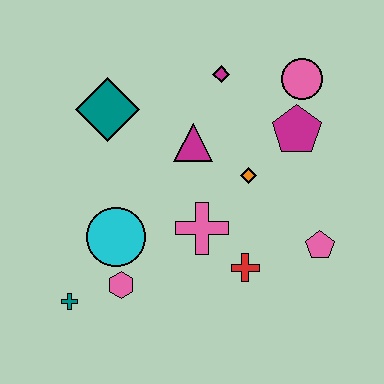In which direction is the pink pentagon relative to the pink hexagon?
The pink pentagon is to the right of the pink hexagon.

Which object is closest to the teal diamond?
The magenta triangle is closest to the teal diamond.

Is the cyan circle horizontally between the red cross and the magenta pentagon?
No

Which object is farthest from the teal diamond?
The pink pentagon is farthest from the teal diamond.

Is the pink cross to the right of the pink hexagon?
Yes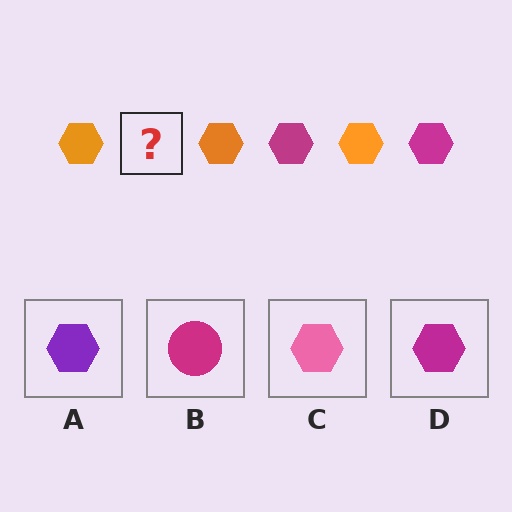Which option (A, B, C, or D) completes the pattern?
D.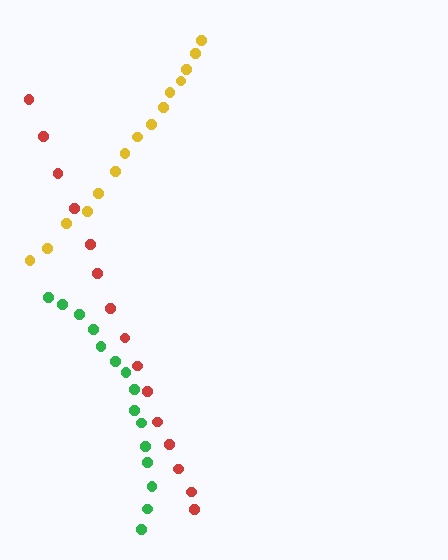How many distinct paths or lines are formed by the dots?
There are 3 distinct paths.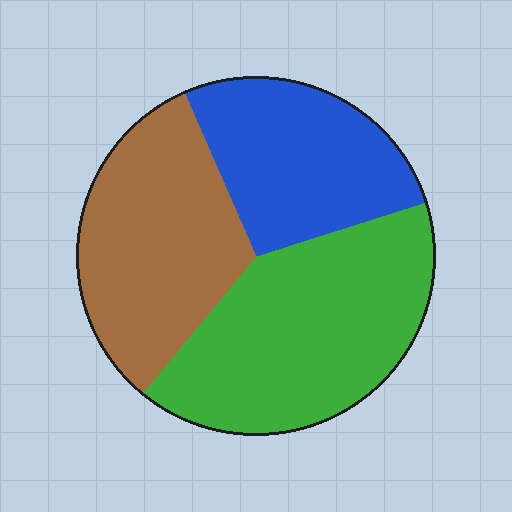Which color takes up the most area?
Green, at roughly 40%.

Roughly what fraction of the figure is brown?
Brown covers 33% of the figure.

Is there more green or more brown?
Green.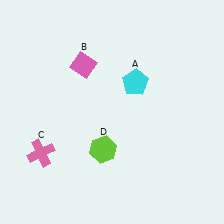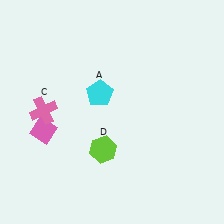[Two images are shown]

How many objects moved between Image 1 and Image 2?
3 objects moved between the two images.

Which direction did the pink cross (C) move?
The pink cross (C) moved up.